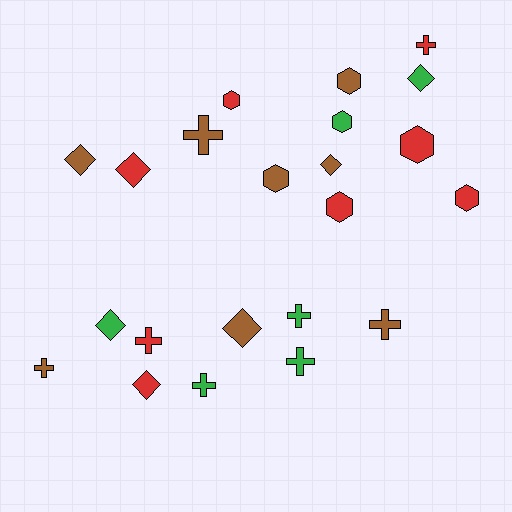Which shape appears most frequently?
Cross, with 8 objects.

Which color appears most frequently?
Red, with 8 objects.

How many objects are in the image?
There are 22 objects.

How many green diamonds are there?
There are 2 green diamonds.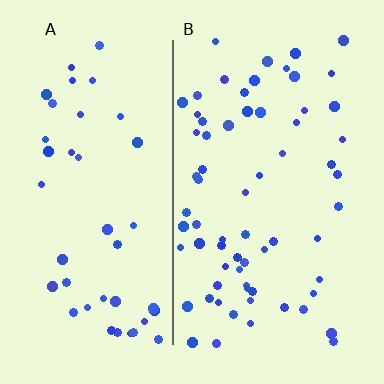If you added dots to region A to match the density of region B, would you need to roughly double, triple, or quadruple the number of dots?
Approximately double.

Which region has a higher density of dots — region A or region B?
B (the right).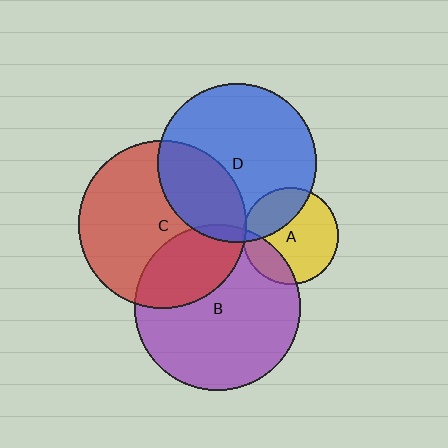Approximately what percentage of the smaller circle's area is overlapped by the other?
Approximately 30%.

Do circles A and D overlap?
Yes.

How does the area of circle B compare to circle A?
Approximately 3.0 times.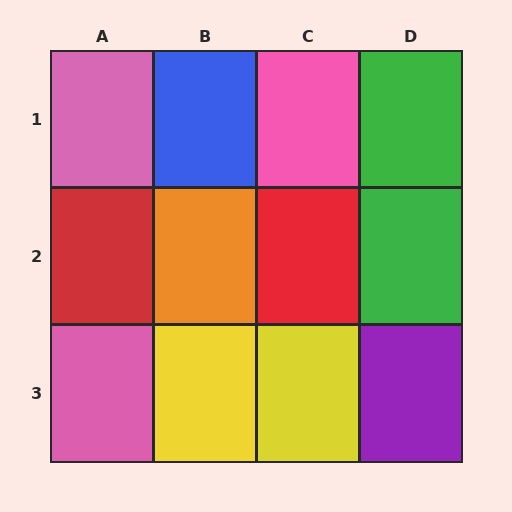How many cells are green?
2 cells are green.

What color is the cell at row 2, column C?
Red.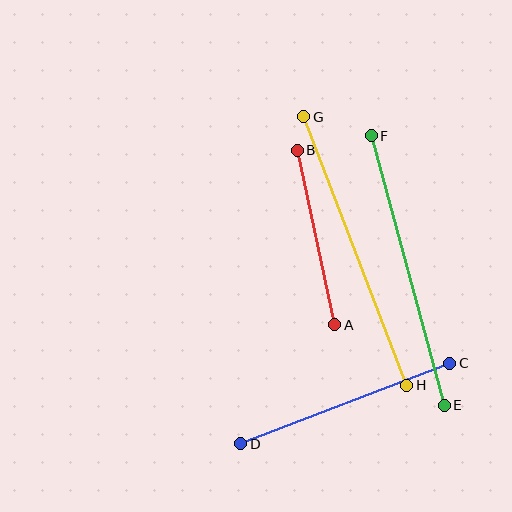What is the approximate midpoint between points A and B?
The midpoint is at approximately (316, 237) pixels.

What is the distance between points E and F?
The distance is approximately 279 pixels.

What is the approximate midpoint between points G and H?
The midpoint is at approximately (355, 251) pixels.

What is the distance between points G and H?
The distance is approximately 287 pixels.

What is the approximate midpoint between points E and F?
The midpoint is at approximately (408, 271) pixels.